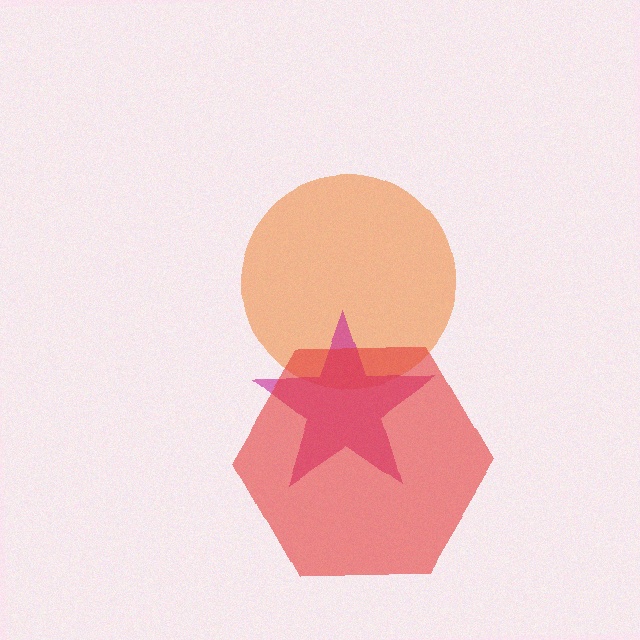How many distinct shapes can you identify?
There are 3 distinct shapes: an orange circle, a magenta star, a red hexagon.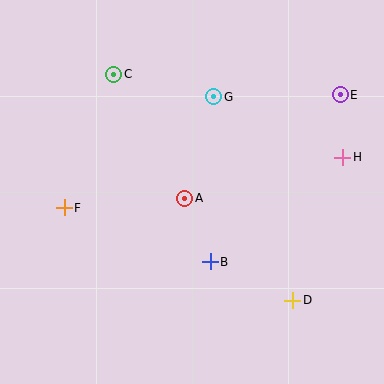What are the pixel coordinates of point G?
Point G is at (214, 97).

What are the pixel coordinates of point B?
Point B is at (210, 262).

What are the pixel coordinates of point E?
Point E is at (340, 95).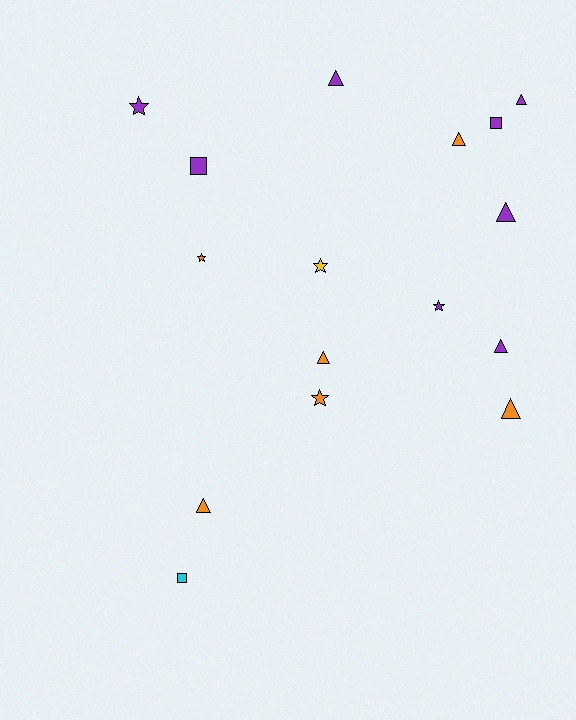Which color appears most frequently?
Purple, with 8 objects.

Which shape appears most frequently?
Triangle, with 8 objects.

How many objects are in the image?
There are 16 objects.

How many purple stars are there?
There are 2 purple stars.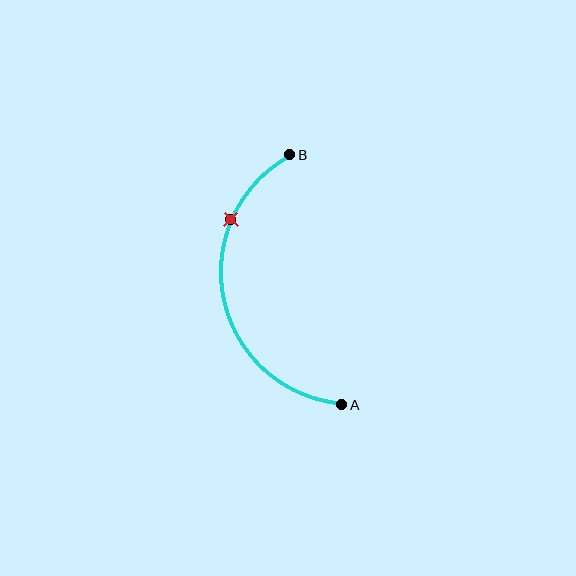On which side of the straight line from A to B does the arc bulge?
The arc bulges to the left of the straight line connecting A and B.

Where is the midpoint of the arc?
The arc midpoint is the point on the curve farthest from the straight line joining A and B. It sits to the left of that line.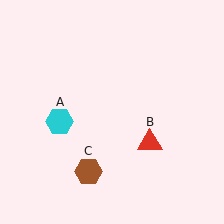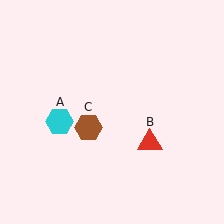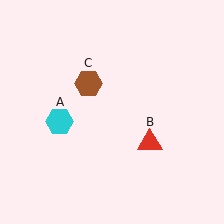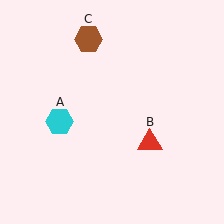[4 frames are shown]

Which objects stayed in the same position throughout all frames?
Cyan hexagon (object A) and red triangle (object B) remained stationary.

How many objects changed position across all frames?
1 object changed position: brown hexagon (object C).